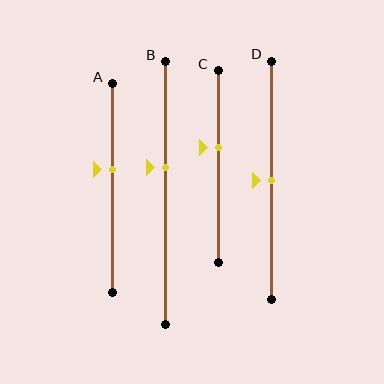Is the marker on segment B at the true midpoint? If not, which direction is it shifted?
No, the marker on segment B is shifted upward by about 10% of the segment length.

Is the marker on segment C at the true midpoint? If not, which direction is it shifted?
No, the marker on segment C is shifted upward by about 10% of the segment length.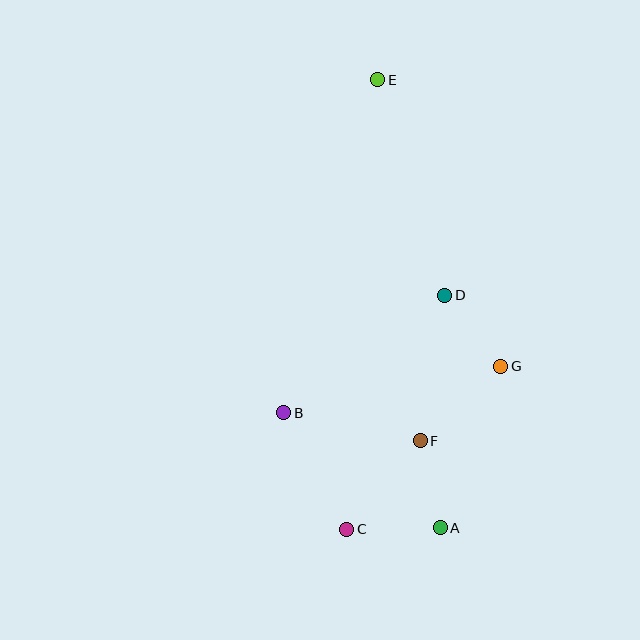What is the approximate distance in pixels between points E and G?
The distance between E and G is approximately 311 pixels.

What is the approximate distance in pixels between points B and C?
The distance between B and C is approximately 132 pixels.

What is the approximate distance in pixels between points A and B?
The distance between A and B is approximately 194 pixels.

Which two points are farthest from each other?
Points A and E are farthest from each other.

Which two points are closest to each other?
Points A and F are closest to each other.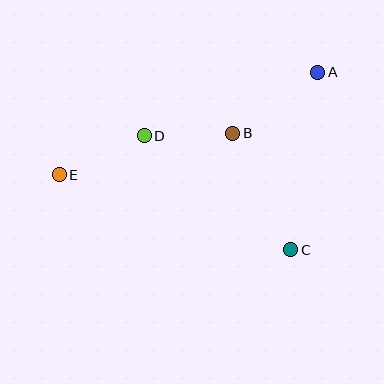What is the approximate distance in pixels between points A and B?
The distance between A and B is approximately 104 pixels.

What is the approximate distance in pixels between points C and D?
The distance between C and D is approximately 185 pixels.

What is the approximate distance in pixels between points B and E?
The distance between B and E is approximately 178 pixels.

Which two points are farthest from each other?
Points A and E are farthest from each other.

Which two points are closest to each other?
Points B and D are closest to each other.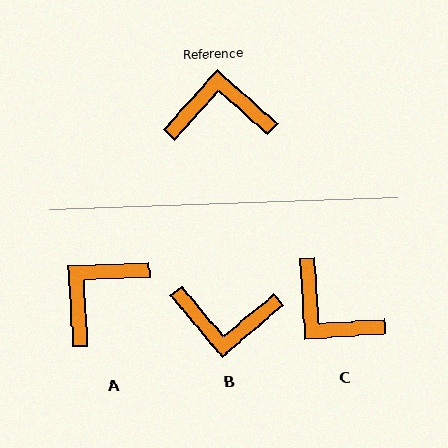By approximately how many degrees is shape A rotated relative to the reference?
Approximately 45 degrees counter-clockwise.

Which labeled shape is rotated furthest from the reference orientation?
B, about 172 degrees away.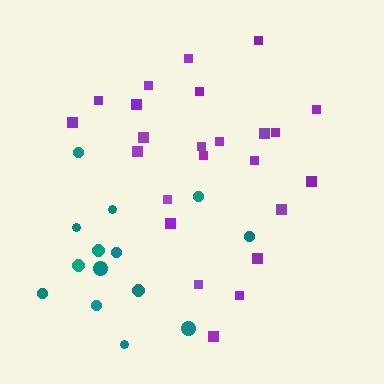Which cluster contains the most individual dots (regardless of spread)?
Purple (24).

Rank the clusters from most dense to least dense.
purple, teal.